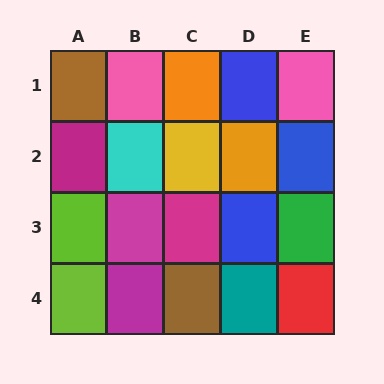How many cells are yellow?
1 cell is yellow.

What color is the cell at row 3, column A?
Lime.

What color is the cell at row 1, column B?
Pink.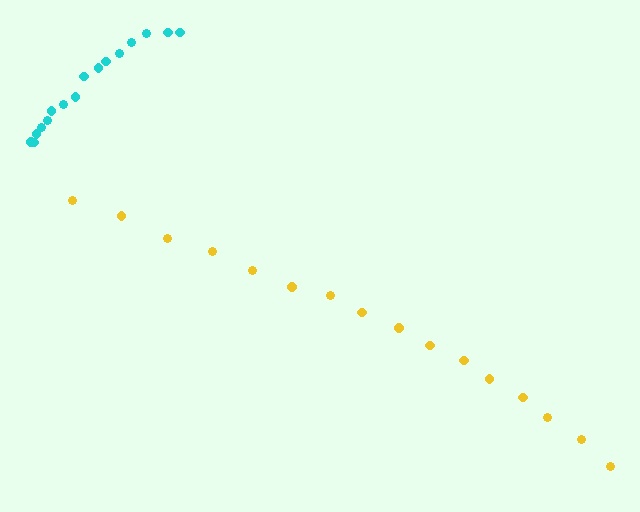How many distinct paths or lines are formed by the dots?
There are 2 distinct paths.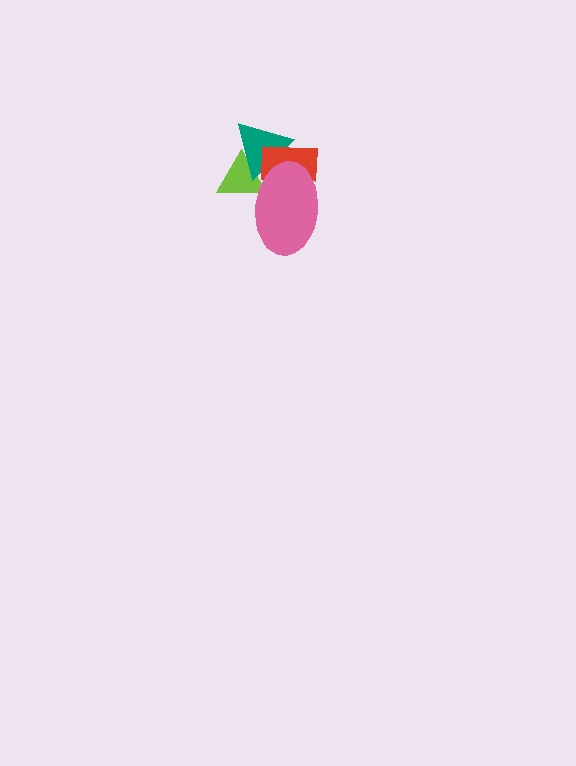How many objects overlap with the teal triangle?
3 objects overlap with the teal triangle.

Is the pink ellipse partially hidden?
No, no other shape covers it.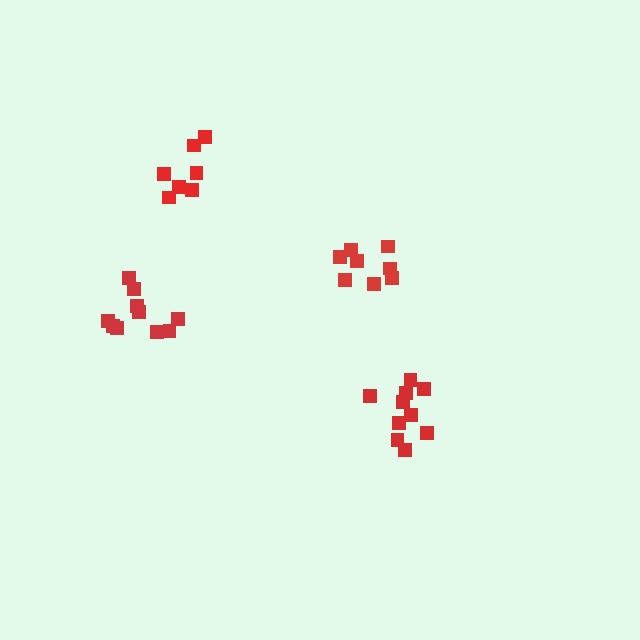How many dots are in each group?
Group 1: 10 dots, Group 2: 8 dots, Group 3: 10 dots, Group 4: 7 dots (35 total).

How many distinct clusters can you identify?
There are 4 distinct clusters.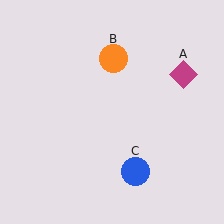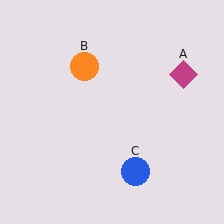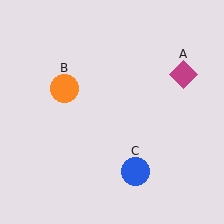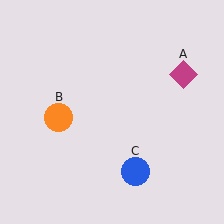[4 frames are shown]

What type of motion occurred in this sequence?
The orange circle (object B) rotated counterclockwise around the center of the scene.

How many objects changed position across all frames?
1 object changed position: orange circle (object B).